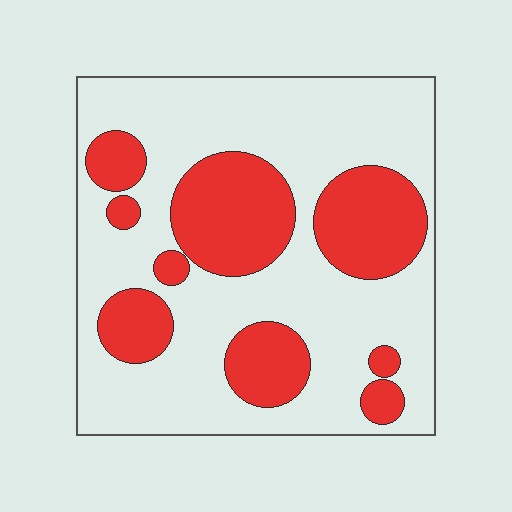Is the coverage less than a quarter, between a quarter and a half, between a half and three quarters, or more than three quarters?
Between a quarter and a half.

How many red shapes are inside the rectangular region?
9.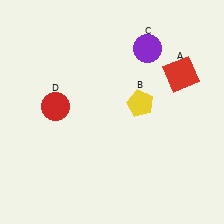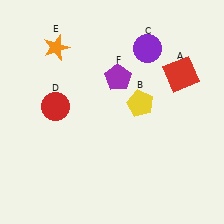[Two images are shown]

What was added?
An orange star (E), a purple pentagon (F) were added in Image 2.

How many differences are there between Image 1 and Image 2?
There are 2 differences between the two images.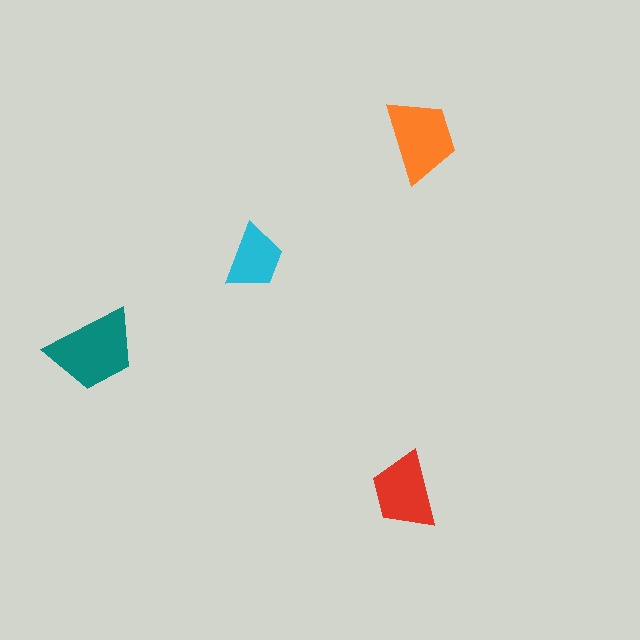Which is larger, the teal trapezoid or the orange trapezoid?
The teal one.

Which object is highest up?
The orange trapezoid is topmost.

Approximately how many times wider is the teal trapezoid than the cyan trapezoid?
About 1.5 times wider.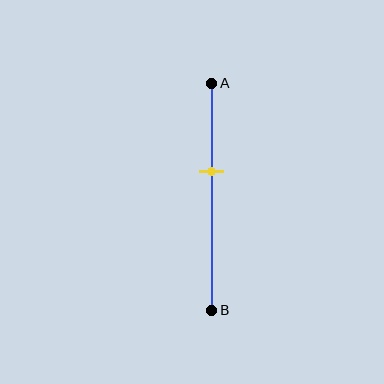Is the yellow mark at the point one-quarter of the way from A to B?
No, the mark is at about 40% from A, not at the 25% one-quarter point.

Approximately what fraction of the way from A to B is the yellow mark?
The yellow mark is approximately 40% of the way from A to B.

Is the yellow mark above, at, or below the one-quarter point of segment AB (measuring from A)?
The yellow mark is below the one-quarter point of segment AB.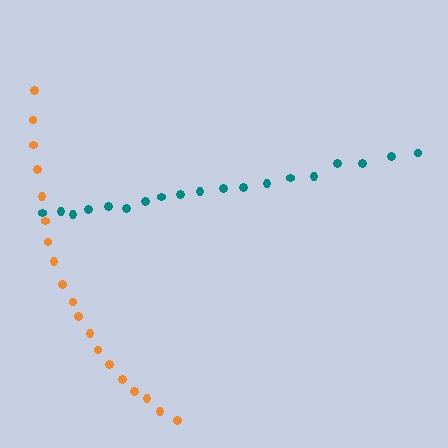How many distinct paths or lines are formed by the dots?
There are 2 distinct paths.